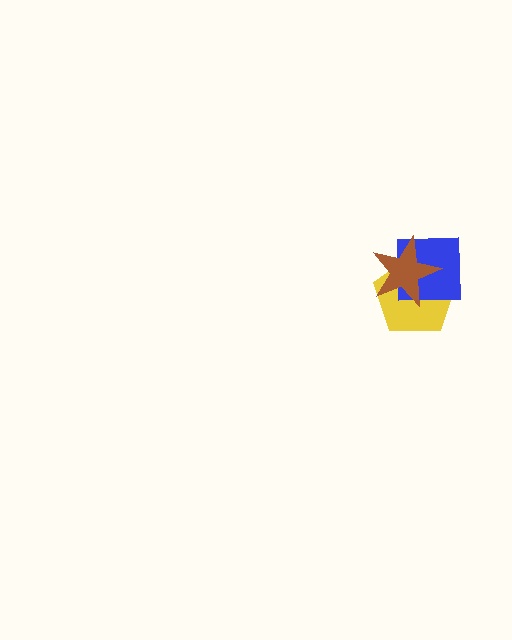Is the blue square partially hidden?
Yes, it is partially covered by another shape.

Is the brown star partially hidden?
No, no other shape covers it.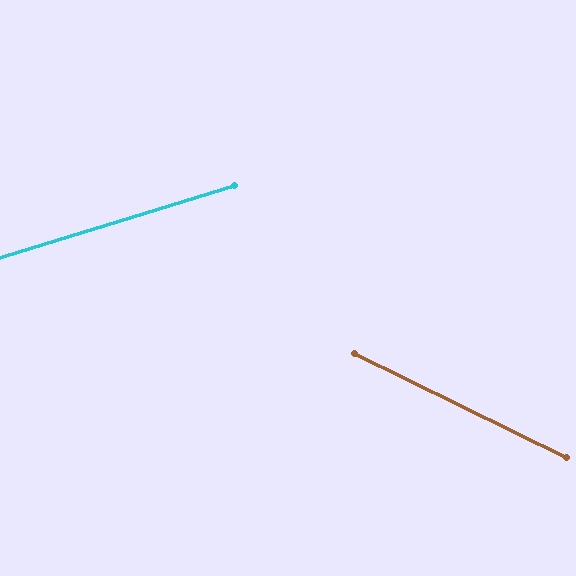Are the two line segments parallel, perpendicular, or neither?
Neither parallel nor perpendicular — they differ by about 43°.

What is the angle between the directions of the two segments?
Approximately 43 degrees.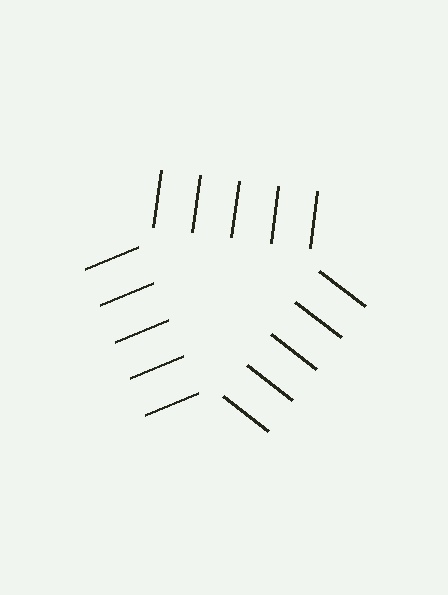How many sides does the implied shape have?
3 sides — the line-ends trace a triangle.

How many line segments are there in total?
15 — 5 along each of the 3 edges.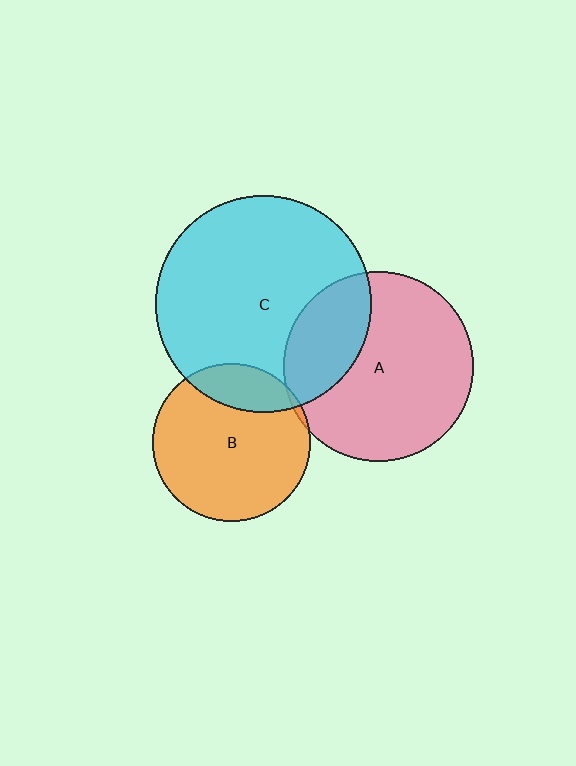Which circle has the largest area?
Circle C (cyan).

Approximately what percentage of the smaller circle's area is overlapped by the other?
Approximately 25%.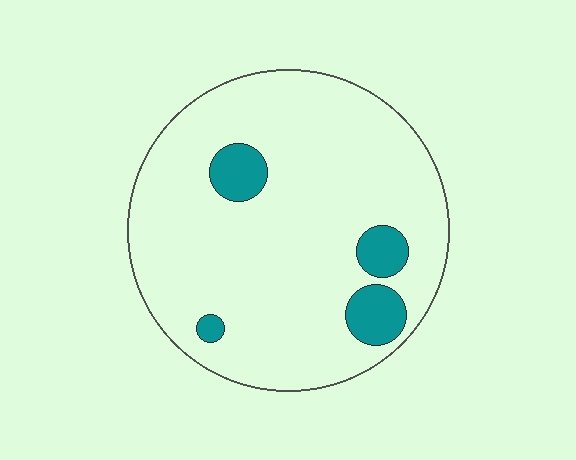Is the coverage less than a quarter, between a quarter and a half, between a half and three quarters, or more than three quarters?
Less than a quarter.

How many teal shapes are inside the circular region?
4.